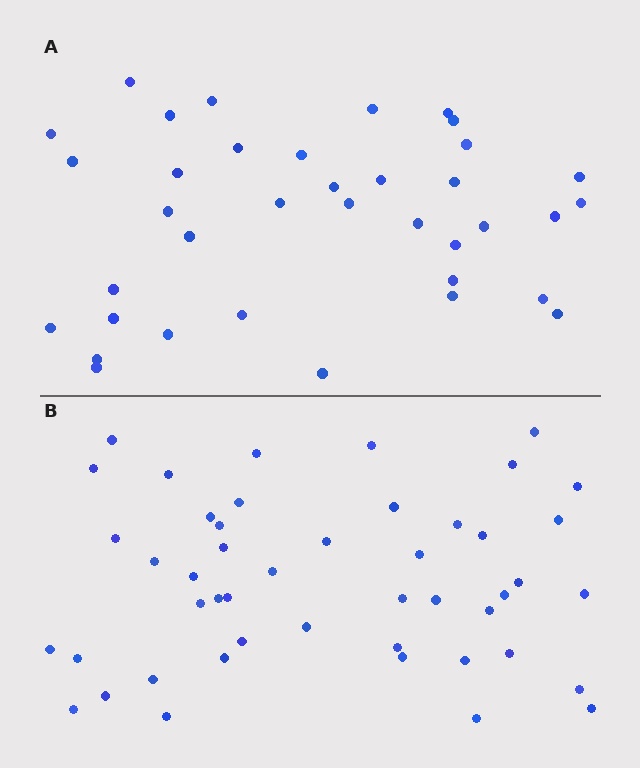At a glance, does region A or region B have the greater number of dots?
Region B (the bottom region) has more dots.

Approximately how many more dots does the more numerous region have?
Region B has roughly 10 or so more dots than region A.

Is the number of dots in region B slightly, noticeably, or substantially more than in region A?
Region B has noticeably more, but not dramatically so. The ratio is roughly 1.3 to 1.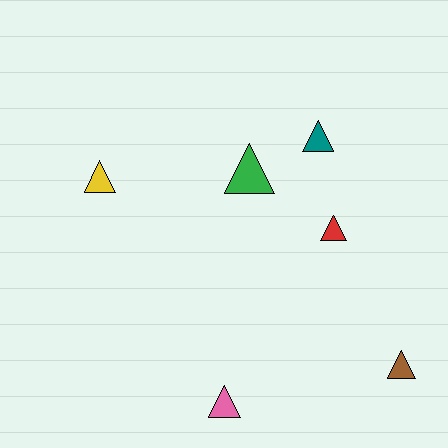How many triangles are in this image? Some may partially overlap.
There are 6 triangles.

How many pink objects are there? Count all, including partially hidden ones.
There is 1 pink object.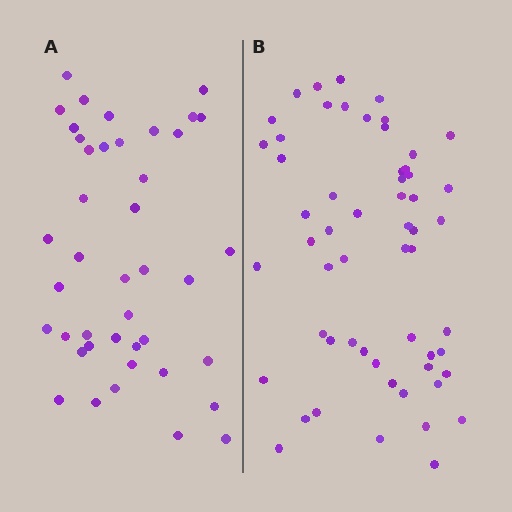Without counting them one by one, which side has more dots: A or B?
Region B (the right region) has more dots.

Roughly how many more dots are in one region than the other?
Region B has approximately 15 more dots than region A.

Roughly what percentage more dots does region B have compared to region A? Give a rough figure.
About 35% more.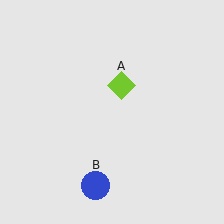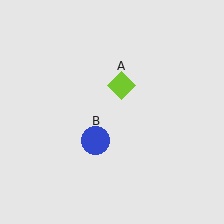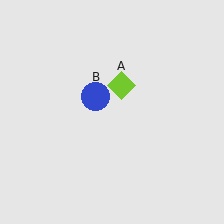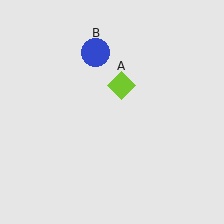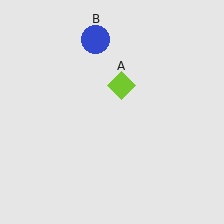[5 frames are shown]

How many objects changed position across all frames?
1 object changed position: blue circle (object B).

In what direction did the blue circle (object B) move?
The blue circle (object B) moved up.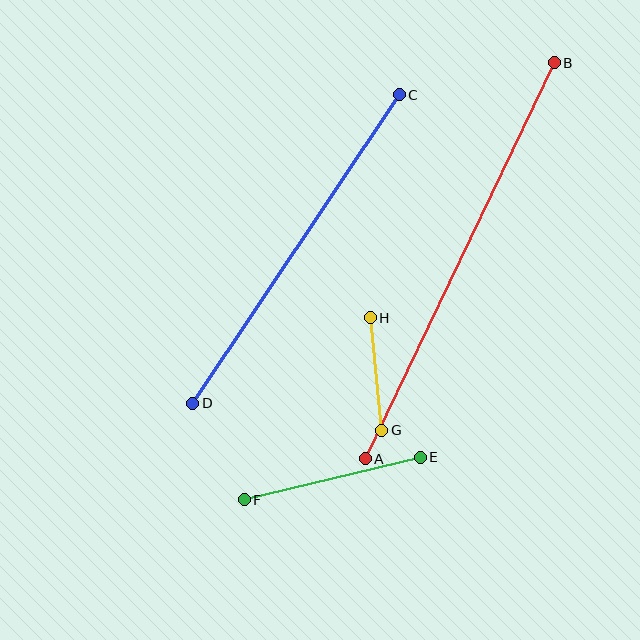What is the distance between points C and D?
The distance is approximately 371 pixels.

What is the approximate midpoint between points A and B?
The midpoint is at approximately (460, 261) pixels.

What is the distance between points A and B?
The distance is approximately 439 pixels.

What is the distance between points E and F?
The distance is approximately 181 pixels.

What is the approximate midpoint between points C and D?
The midpoint is at approximately (296, 249) pixels.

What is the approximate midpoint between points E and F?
The midpoint is at approximately (332, 479) pixels.